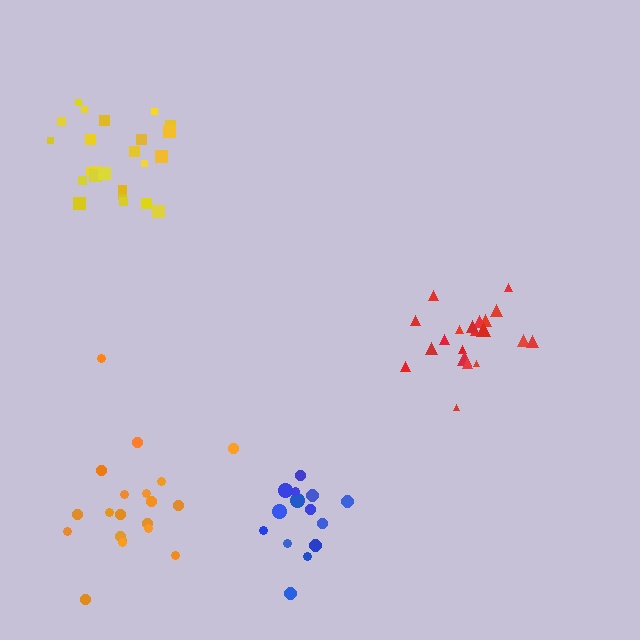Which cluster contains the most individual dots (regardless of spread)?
Yellow (24).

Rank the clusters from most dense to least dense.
red, yellow, blue, orange.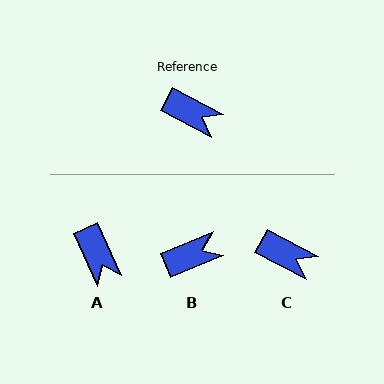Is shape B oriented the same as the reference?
No, it is off by about 50 degrees.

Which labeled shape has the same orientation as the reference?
C.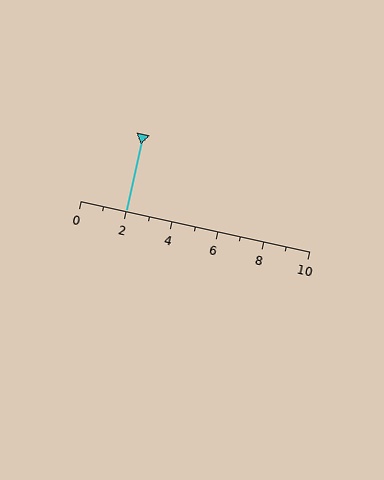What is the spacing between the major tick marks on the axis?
The major ticks are spaced 2 apart.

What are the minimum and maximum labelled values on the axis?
The axis runs from 0 to 10.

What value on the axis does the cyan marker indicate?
The marker indicates approximately 2.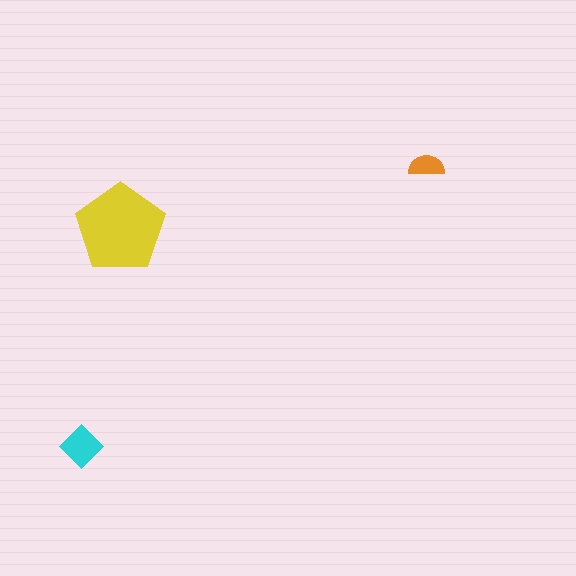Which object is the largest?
The yellow pentagon.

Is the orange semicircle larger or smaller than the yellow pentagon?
Smaller.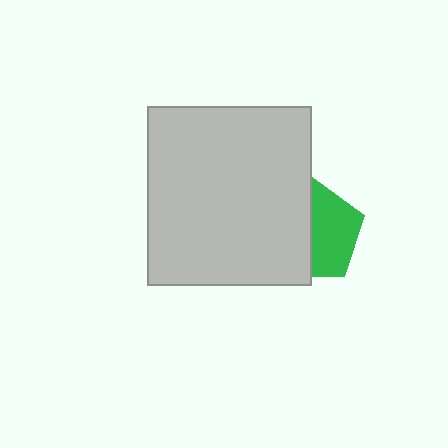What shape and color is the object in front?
The object in front is a light gray rectangle.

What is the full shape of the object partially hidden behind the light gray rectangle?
The partially hidden object is a green pentagon.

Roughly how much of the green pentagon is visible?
About half of it is visible (roughly 51%).